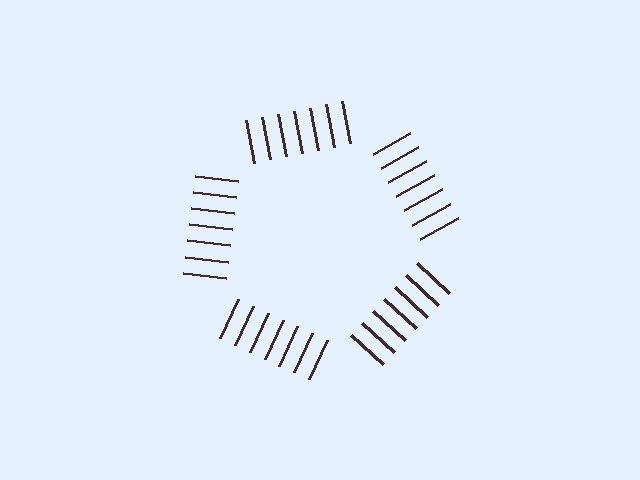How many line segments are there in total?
35 — 7 along each of the 5 edges.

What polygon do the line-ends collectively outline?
An illusory pentagon — the line segments terminate on its edges but no continuous stroke is drawn.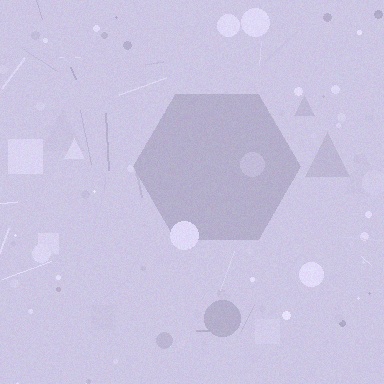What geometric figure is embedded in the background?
A hexagon is embedded in the background.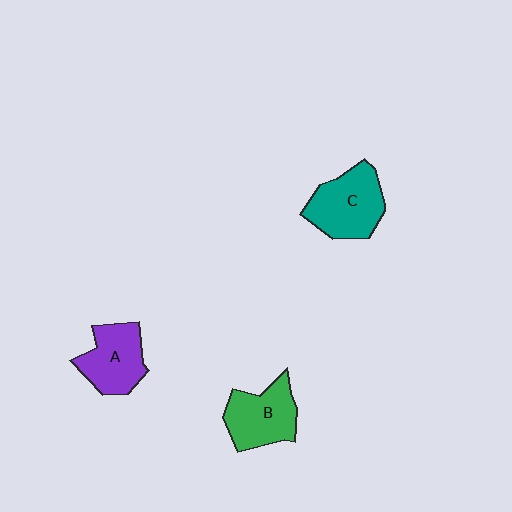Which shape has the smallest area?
Shape A (purple).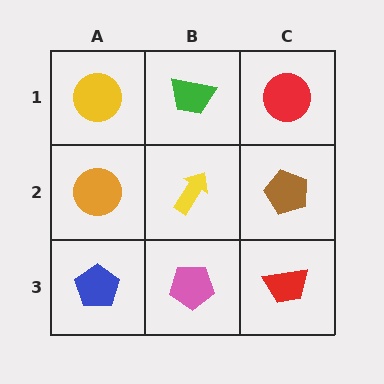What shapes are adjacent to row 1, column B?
A yellow arrow (row 2, column B), a yellow circle (row 1, column A), a red circle (row 1, column C).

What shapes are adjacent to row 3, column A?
An orange circle (row 2, column A), a pink pentagon (row 3, column B).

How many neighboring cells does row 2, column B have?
4.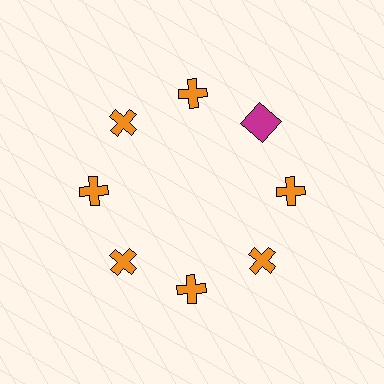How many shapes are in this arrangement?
There are 8 shapes arranged in a ring pattern.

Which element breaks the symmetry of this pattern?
The magenta square at roughly the 2 o'clock position breaks the symmetry. All other shapes are orange crosses.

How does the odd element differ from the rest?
It differs in both color (magenta instead of orange) and shape (square instead of cross).